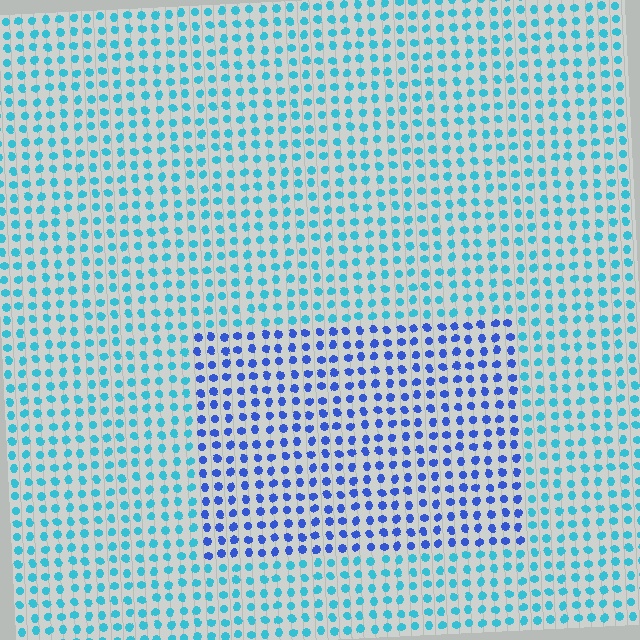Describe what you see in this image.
The image is filled with small cyan elements in a uniform arrangement. A rectangle-shaped region is visible where the elements are tinted to a slightly different hue, forming a subtle color boundary.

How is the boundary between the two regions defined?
The boundary is defined purely by a slight shift in hue (about 40 degrees). Spacing, size, and orientation are identical on both sides.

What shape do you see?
I see a rectangle.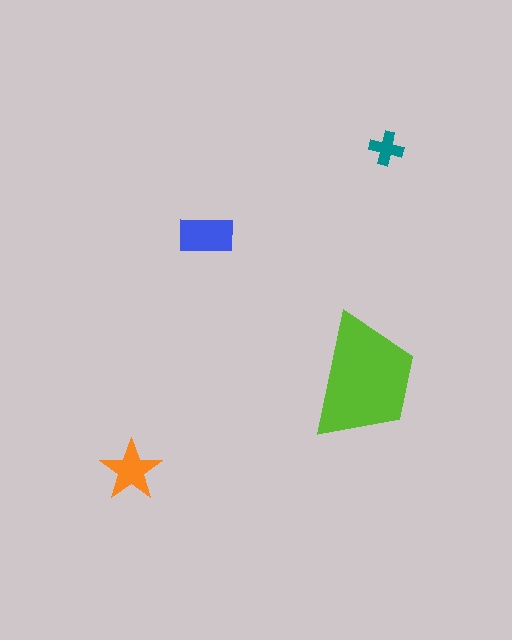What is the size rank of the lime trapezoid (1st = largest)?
1st.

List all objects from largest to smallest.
The lime trapezoid, the blue rectangle, the orange star, the teal cross.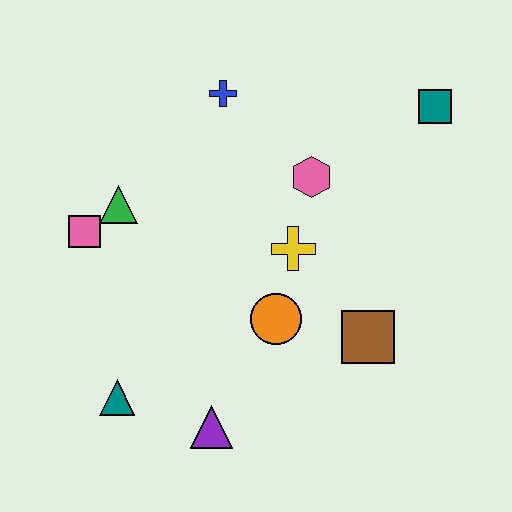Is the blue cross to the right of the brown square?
No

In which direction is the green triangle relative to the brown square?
The green triangle is to the left of the brown square.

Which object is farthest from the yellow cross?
The teal triangle is farthest from the yellow cross.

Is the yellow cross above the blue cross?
No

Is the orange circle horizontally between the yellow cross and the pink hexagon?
No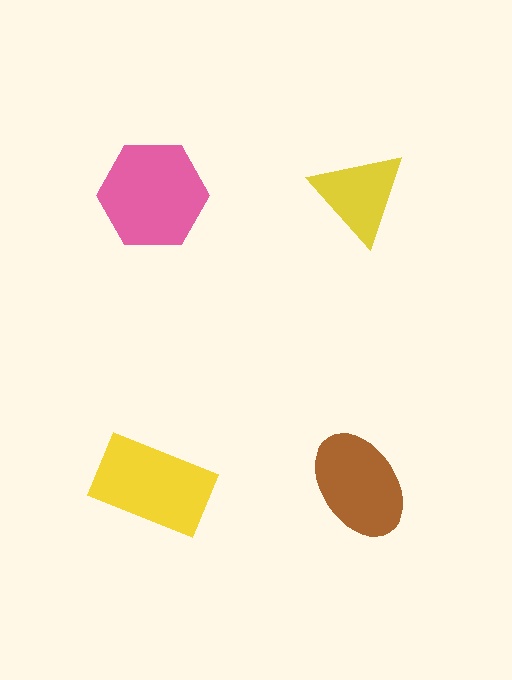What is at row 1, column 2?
A yellow triangle.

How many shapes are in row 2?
2 shapes.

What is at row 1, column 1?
A pink hexagon.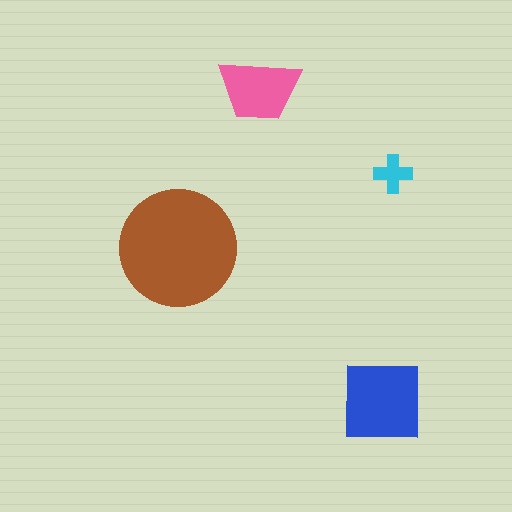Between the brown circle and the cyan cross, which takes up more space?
The brown circle.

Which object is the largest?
The brown circle.